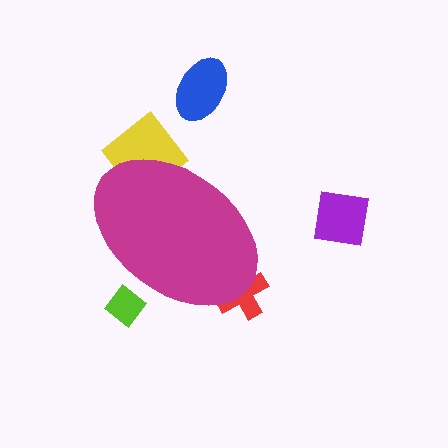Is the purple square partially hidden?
No, the purple square is fully visible.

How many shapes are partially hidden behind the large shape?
3 shapes are partially hidden.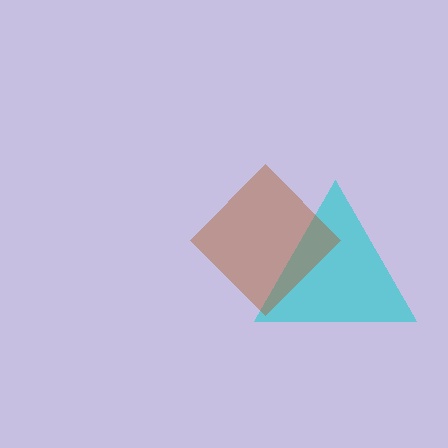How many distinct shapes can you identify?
There are 2 distinct shapes: a cyan triangle, a brown diamond.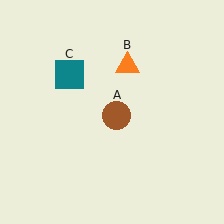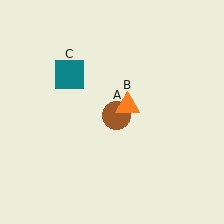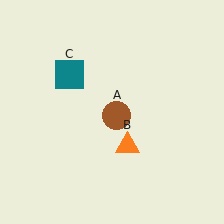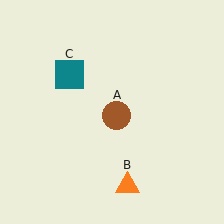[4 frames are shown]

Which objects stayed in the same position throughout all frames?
Brown circle (object A) and teal square (object C) remained stationary.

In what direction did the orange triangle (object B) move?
The orange triangle (object B) moved down.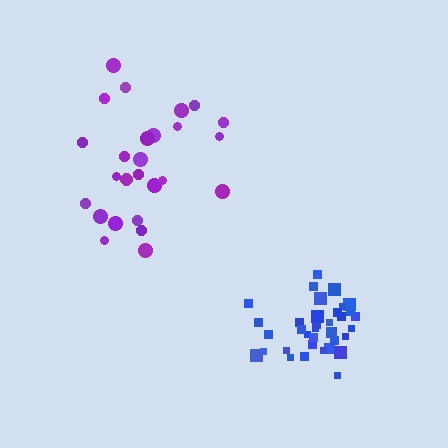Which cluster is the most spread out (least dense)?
Purple.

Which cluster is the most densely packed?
Blue.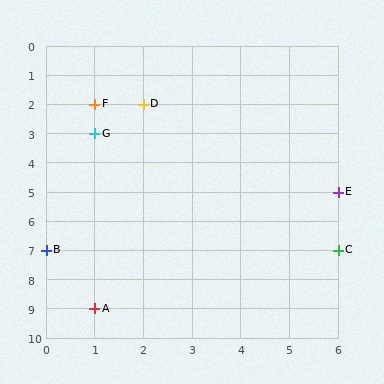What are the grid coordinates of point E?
Point E is at grid coordinates (6, 5).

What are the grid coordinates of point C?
Point C is at grid coordinates (6, 7).